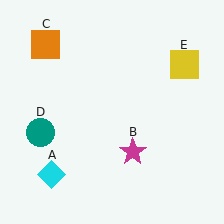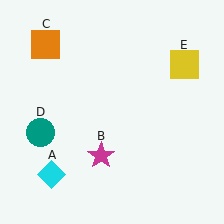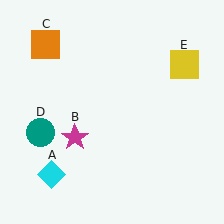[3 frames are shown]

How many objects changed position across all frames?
1 object changed position: magenta star (object B).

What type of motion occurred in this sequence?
The magenta star (object B) rotated clockwise around the center of the scene.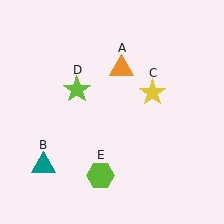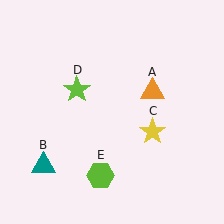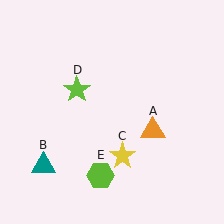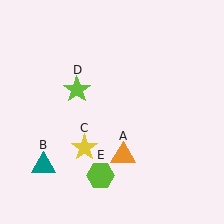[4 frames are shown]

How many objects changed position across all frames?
2 objects changed position: orange triangle (object A), yellow star (object C).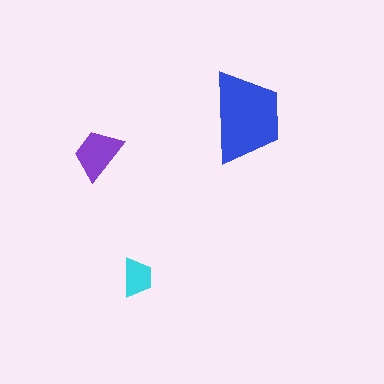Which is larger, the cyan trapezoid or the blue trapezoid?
The blue one.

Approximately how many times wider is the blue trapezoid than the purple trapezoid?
About 1.5 times wider.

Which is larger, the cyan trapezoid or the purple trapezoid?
The purple one.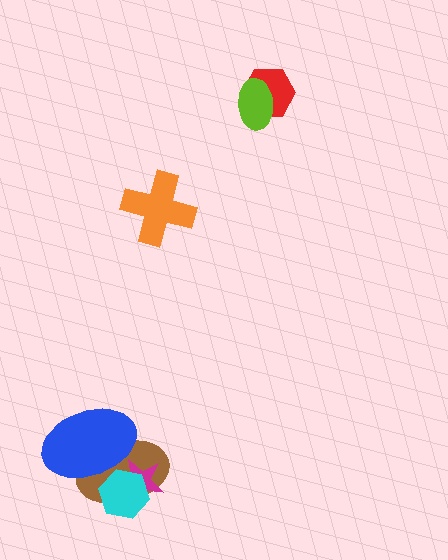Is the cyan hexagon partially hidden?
No, no other shape covers it.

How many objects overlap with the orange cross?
0 objects overlap with the orange cross.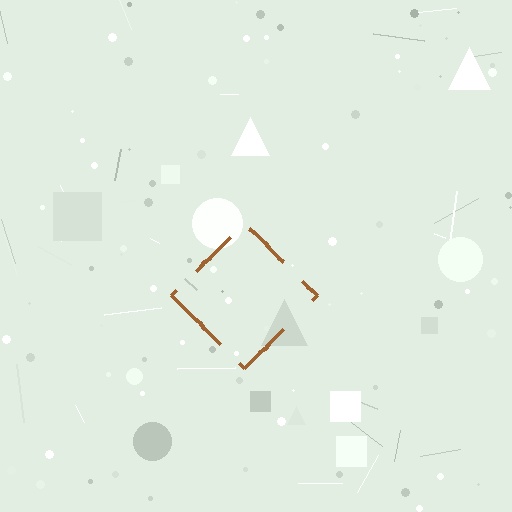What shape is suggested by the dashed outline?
The dashed outline suggests a diamond.